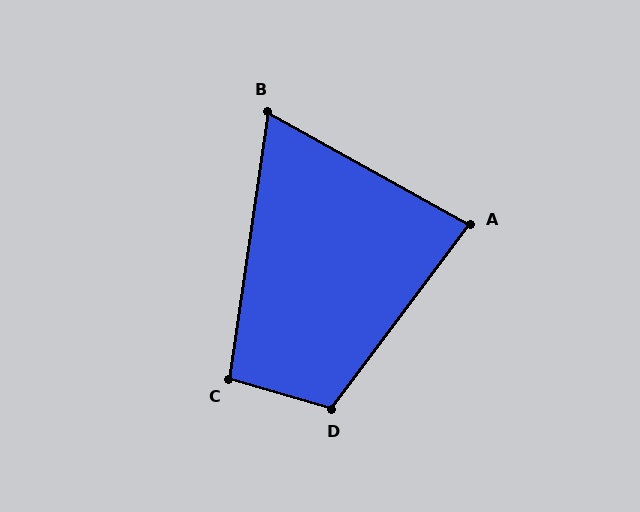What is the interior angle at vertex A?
Approximately 82 degrees (acute).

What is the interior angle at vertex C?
Approximately 98 degrees (obtuse).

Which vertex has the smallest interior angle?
B, at approximately 69 degrees.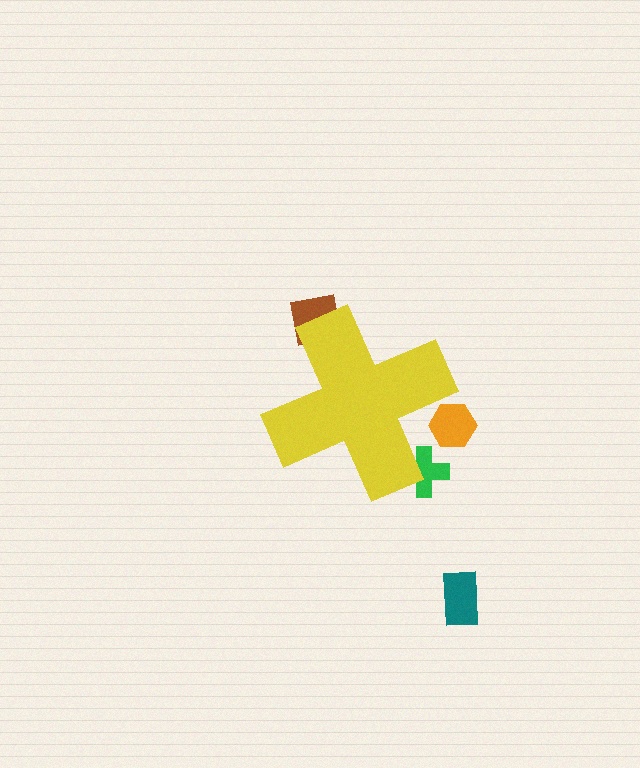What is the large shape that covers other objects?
A yellow cross.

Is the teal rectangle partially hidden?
No, the teal rectangle is fully visible.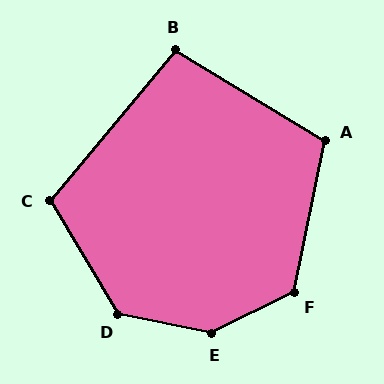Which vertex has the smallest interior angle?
B, at approximately 99 degrees.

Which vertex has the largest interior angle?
E, at approximately 141 degrees.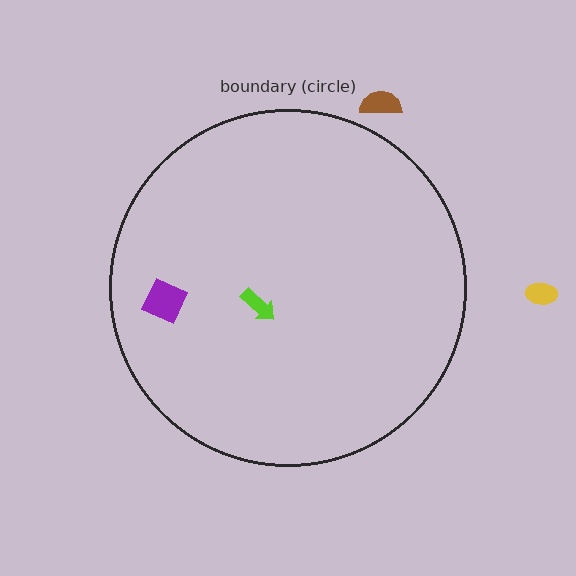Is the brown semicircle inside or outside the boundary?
Outside.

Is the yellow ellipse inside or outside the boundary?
Outside.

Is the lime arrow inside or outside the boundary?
Inside.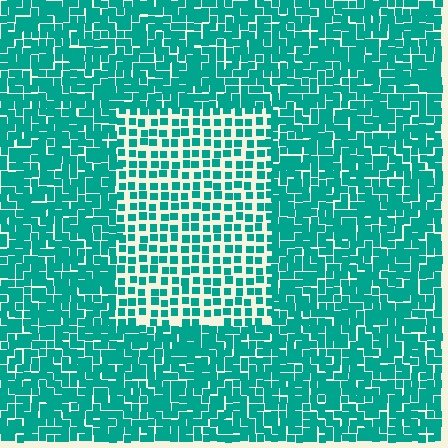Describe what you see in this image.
The image contains small teal elements arranged at two different densities. A rectangle-shaped region is visible where the elements are less densely packed than the surrounding area.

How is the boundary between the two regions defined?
The boundary is defined by a change in element density (approximately 1.9x ratio). All elements are the same color, size, and shape.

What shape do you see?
I see a rectangle.